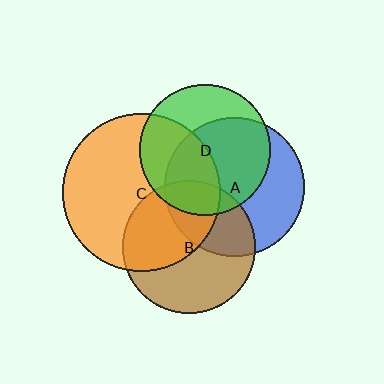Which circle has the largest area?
Circle C (orange).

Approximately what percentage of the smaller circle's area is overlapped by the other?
Approximately 35%.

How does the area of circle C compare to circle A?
Approximately 1.3 times.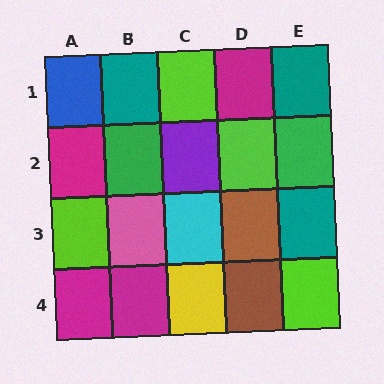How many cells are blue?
1 cell is blue.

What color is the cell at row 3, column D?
Brown.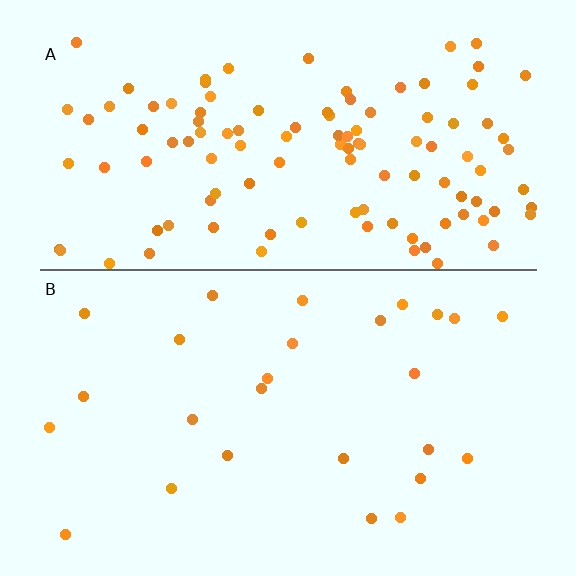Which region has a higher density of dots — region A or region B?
A (the top).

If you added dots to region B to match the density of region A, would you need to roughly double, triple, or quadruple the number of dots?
Approximately quadruple.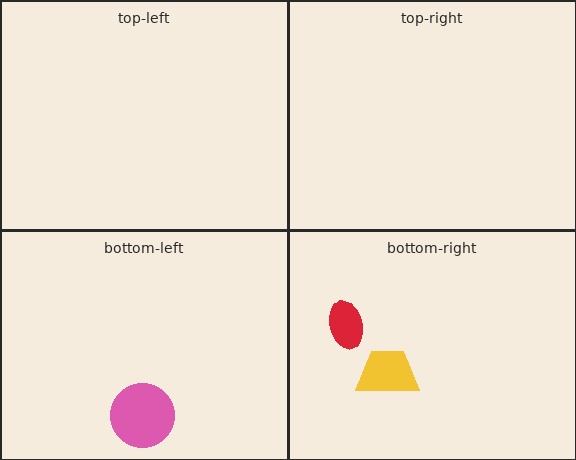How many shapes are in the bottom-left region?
1.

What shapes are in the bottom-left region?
The pink circle.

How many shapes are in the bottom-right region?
2.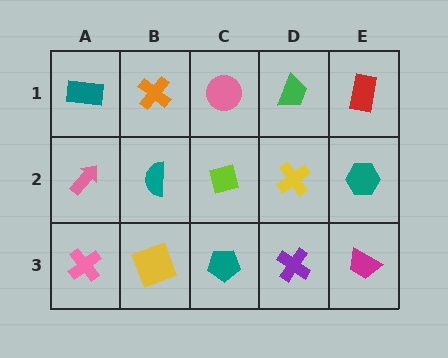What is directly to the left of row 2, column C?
A teal semicircle.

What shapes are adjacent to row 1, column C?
A lime square (row 2, column C), an orange cross (row 1, column B), a green trapezoid (row 1, column D).